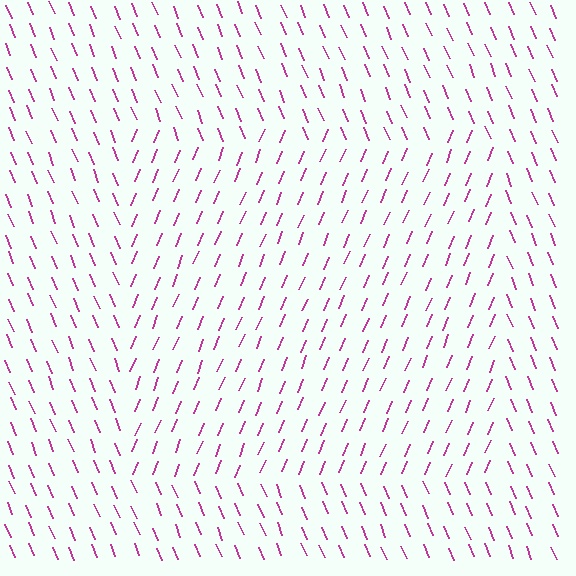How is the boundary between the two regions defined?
The boundary is defined purely by a change in line orientation (approximately 45 degrees difference). All lines are the same color and thickness.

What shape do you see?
I see a rectangle.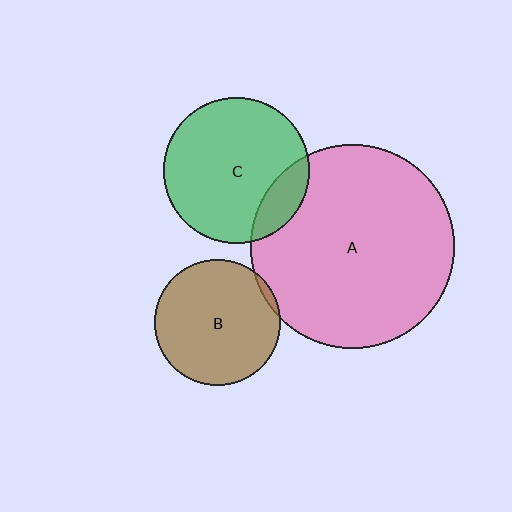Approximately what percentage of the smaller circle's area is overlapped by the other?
Approximately 15%.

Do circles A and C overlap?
Yes.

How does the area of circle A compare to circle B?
Approximately 2.6 times.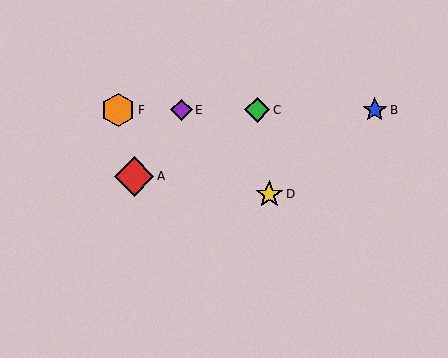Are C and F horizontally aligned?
Yes, both are at y≈110.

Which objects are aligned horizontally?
Objects B, C, E, F are aligned horizontally.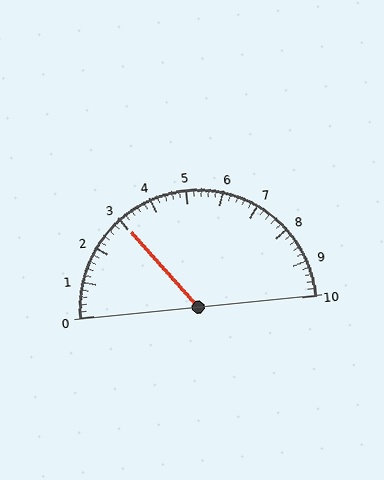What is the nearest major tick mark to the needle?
The nearest major tick mark is 3.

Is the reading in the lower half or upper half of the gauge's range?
The reading is in the lower half of the range (0 to 10).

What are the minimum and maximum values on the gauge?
The gauge ranges from 0 to 10.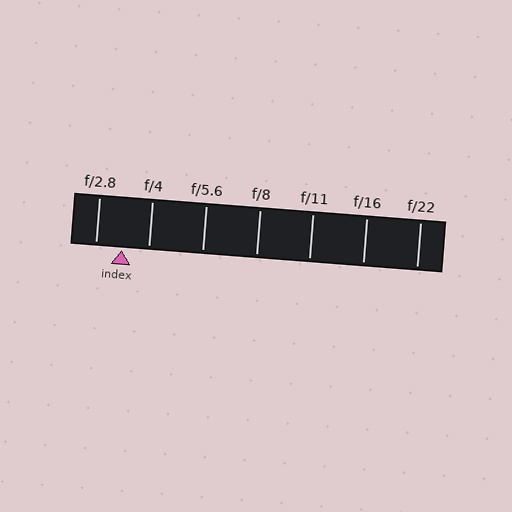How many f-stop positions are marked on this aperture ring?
There are 7 f-stop positions marked.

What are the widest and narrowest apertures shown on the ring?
The widest aperture shown is f/2.8 and the narrowest is f/22.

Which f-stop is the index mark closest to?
The index mark is closest to f/2.8.